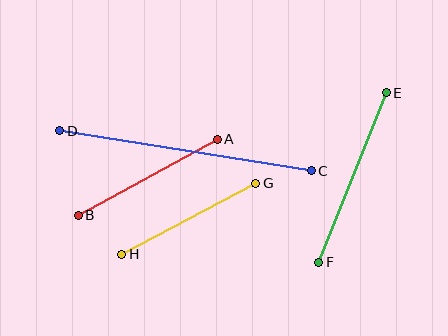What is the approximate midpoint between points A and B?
The midpoint is at approximately (148, 177) pixels.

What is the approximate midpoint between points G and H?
The midpoint is at approximately (189, 219) pixels.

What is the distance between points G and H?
The distance is approximately 151 pixels.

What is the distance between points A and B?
The distance is approximately 158 pixels.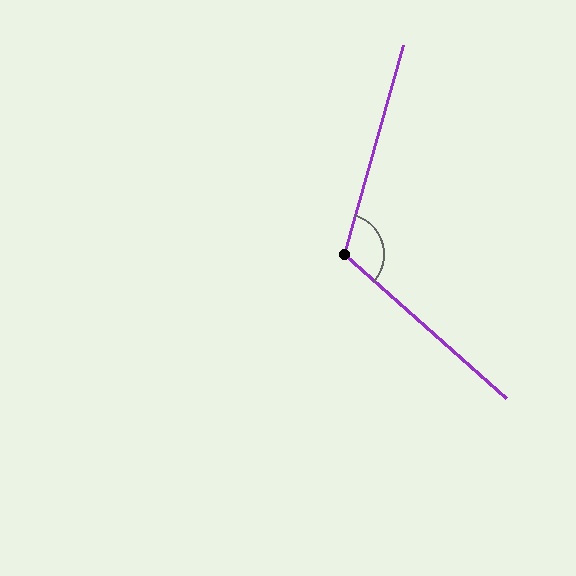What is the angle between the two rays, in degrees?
Approximately 116 degrees.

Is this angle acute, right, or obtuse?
It is obtuse.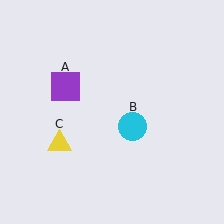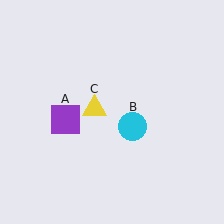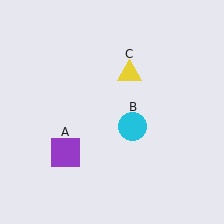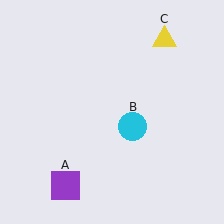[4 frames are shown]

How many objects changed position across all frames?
2 objects changed position: purple square (object A), yellow triangle (object C).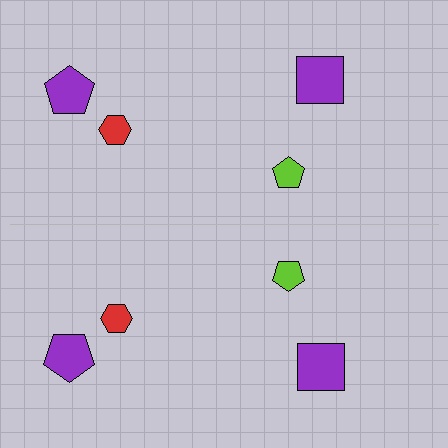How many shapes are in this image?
There are 8 shapes in this image.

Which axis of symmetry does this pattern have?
The pattern has a horizontal axis of symmetry running through the center of the image.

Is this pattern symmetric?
Yes, this pattern has bilateral (reflection) symmetry.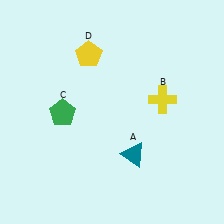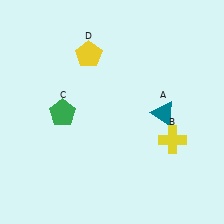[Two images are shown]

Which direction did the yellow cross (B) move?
The yellow cross (B) moved down.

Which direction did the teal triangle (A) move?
The teal triangle (A) moved up.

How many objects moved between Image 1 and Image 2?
2 objects moved between the two images.